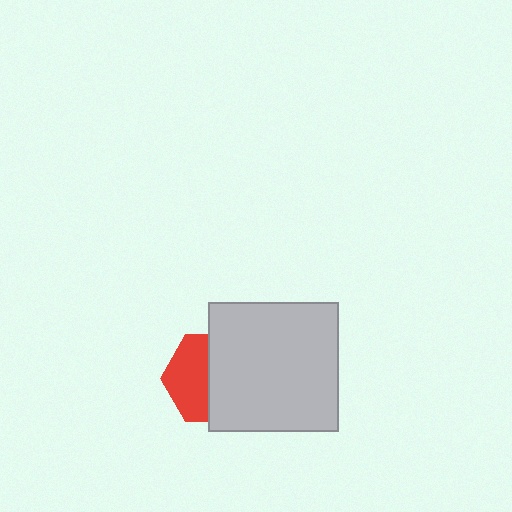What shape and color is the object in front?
The object in front is a light gray square.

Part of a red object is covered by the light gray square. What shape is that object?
It is a hexagon.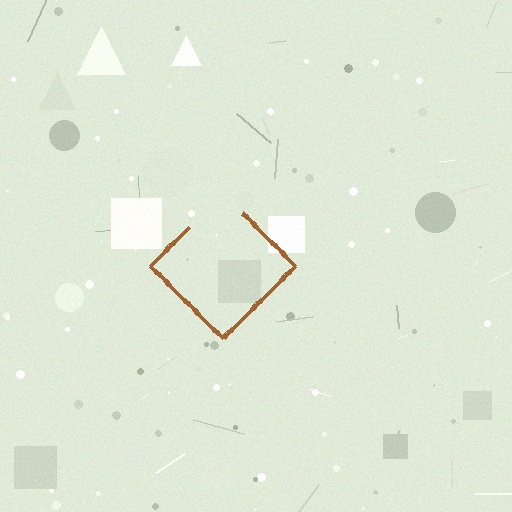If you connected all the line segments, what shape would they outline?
They would outline a diamond.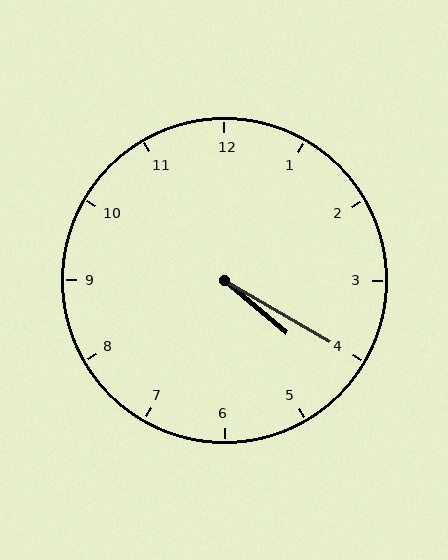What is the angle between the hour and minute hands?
Approximately 10 degrees.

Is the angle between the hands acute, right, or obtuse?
It is acute.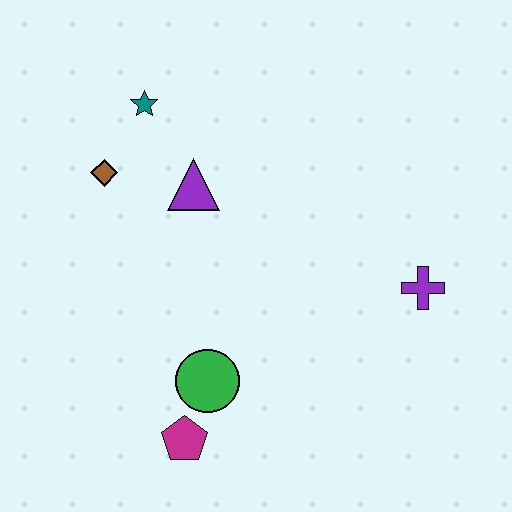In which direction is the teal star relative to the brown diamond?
The teal star is above the brown diamond.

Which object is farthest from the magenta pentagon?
The teal star is farthest from the magenta pentagon.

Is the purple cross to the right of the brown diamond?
Yes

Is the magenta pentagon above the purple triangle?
No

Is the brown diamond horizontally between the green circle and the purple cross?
No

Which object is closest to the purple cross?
The green circle is closest to the purple cross.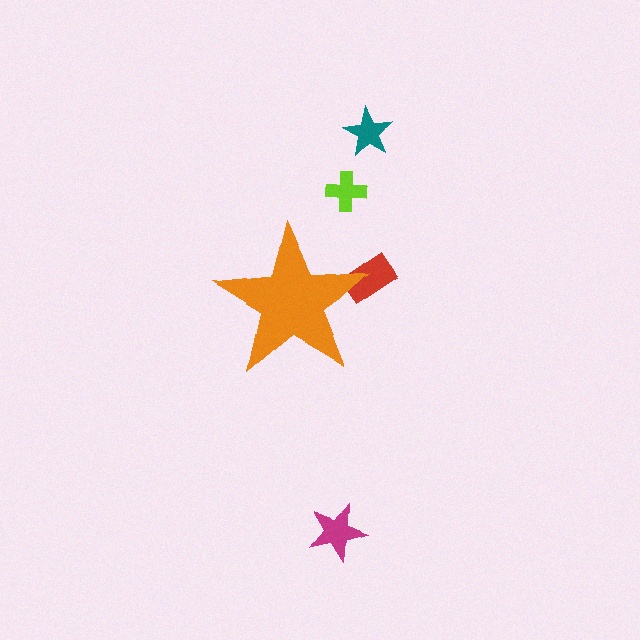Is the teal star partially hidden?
No, the teal star is fully visible.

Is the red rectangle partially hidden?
Yes, the red rectangle is partially hidden behind the orange star.